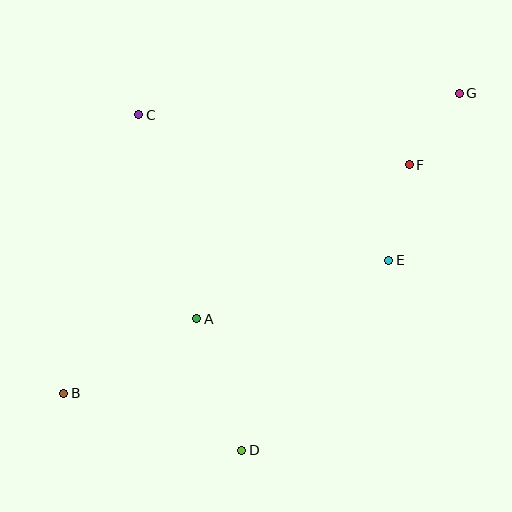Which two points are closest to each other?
Points F and G are closest to each other.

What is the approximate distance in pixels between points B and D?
The distance between B and D is approximately 187 pixels.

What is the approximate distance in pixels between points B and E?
The distance between B and E is approximately 352 pixels.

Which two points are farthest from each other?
Points B and G are farthest from each other.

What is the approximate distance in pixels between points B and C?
The distance between B and C is approximately 288 pixels.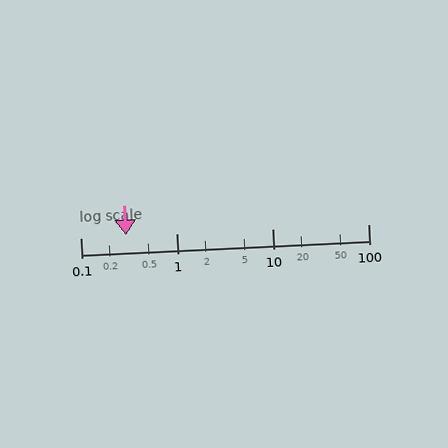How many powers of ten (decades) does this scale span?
The scale spans 3 decades, from 0.1 to 100.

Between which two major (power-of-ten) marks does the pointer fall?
The pointer is between 0.1 and 1.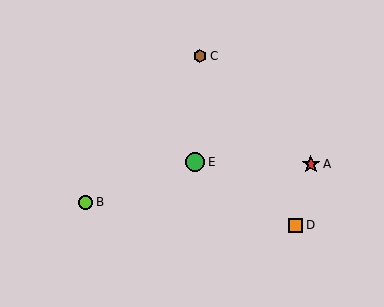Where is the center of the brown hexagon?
The center of the brown hexagon is at (200, 56).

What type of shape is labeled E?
Shape E is a green circle.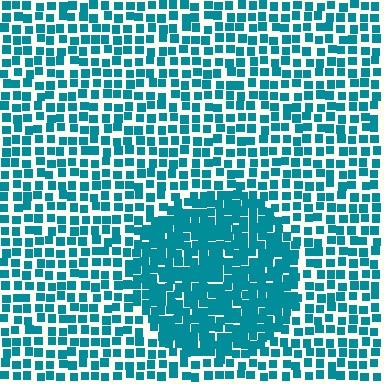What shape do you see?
I see a circle.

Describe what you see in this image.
The image contains small teal elements arranged at two different densities. A circle-shaped region is visible where the elements are more densely packed than the surrounding area.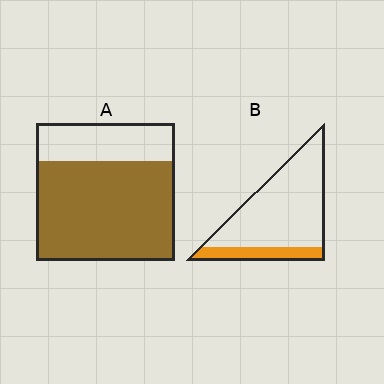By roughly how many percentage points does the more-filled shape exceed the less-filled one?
By roughly 55 percentage points (A over B).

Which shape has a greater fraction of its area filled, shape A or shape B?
Shape A.